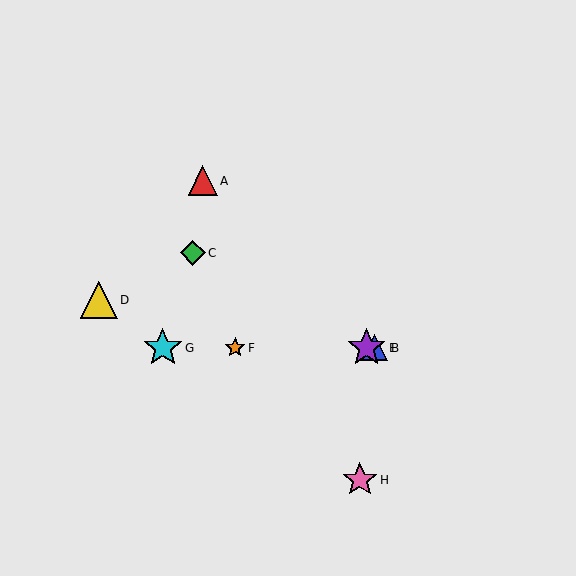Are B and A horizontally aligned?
No, B is at y≈348 and A is at y≈181.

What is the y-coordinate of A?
Object A is at y≈181.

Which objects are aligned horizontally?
Objects B, E, F, G are aligned horizontally.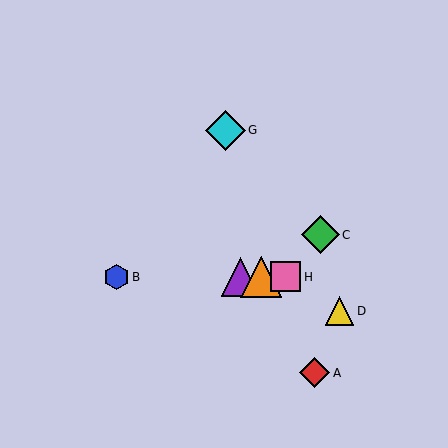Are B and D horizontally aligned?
No, B is at y≈277 and D is at y≈311.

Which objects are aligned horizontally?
Objects B, E, F, H are aligned horizontally.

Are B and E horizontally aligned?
Yes, both are at y≈277.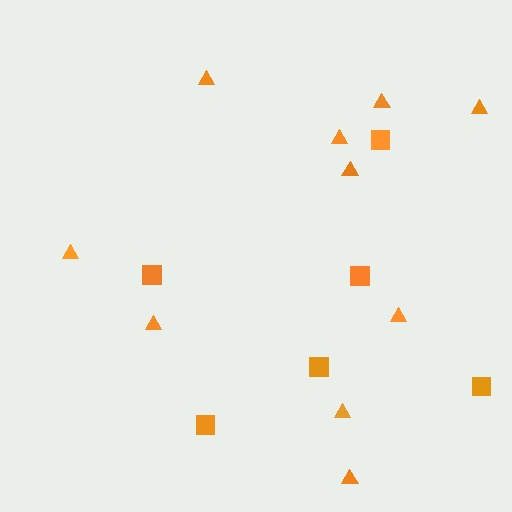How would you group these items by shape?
There are 2 groups: one group of squares (6) and one group of triangles (10).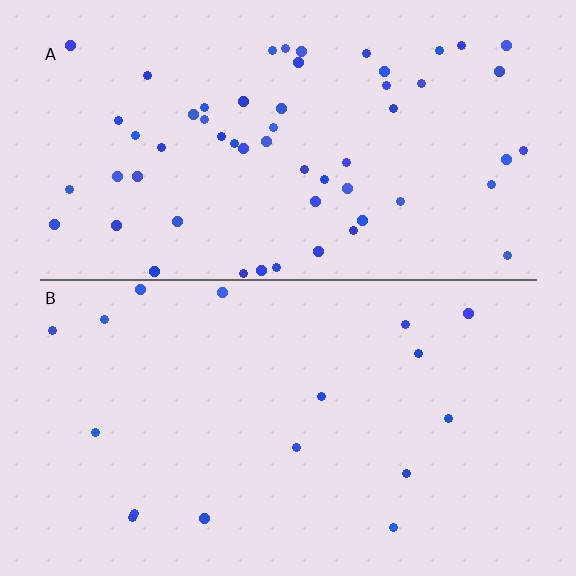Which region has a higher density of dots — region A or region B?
A (the top).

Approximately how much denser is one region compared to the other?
Approximately 3.4× — region A over region B.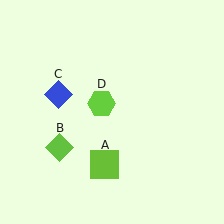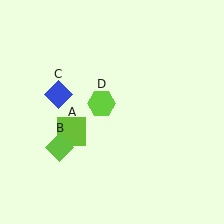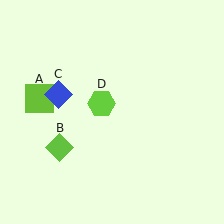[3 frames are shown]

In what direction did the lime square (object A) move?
The lime square (object A) moved up and to the left.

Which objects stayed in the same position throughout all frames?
Lime diamond (object B) and blue diamond (object C) and lime hexagon (object D) remained stationary.